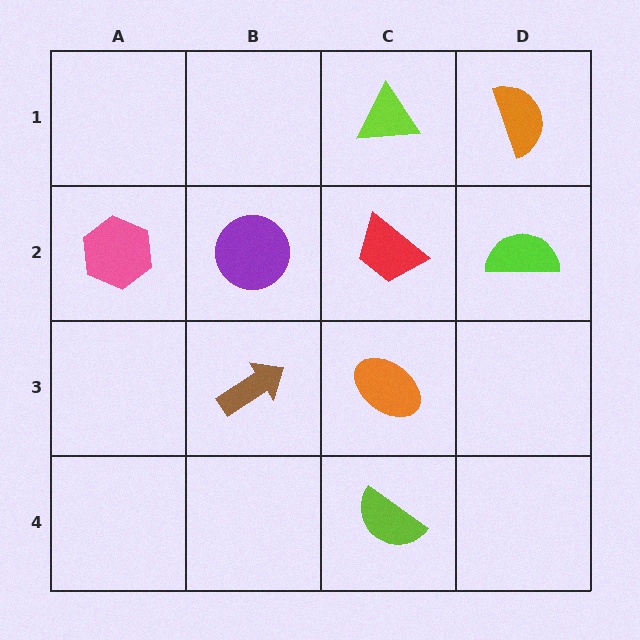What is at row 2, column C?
A red trapezoid.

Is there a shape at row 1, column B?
No, that cell is empty.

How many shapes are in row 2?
4 shapes.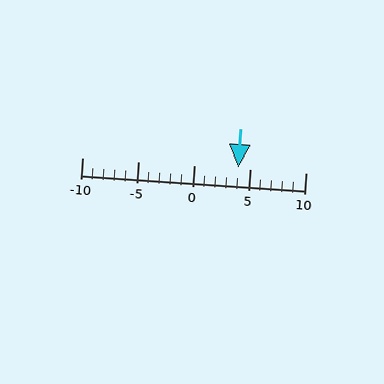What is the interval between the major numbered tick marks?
The major tick marks are spaced 5 units apart.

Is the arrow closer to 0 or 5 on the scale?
The arrow is closer to 5.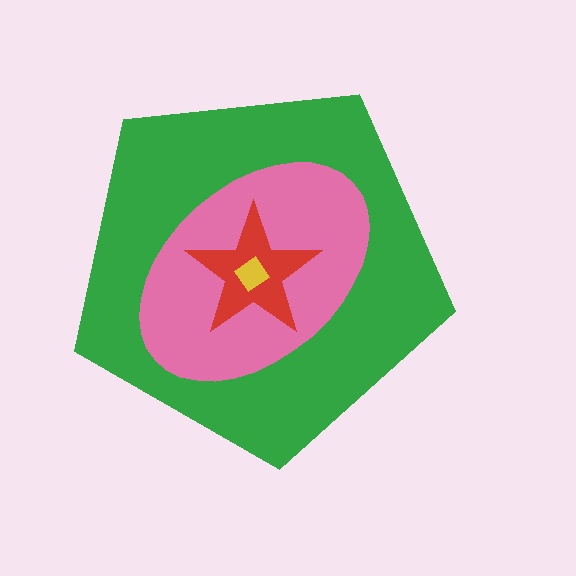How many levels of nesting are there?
4.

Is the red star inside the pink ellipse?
Yes.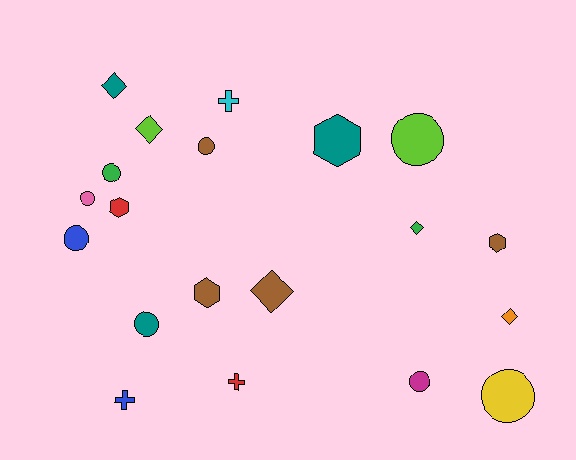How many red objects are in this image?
There are 2 red objects.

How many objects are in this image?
There are 20 objects.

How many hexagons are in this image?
There are 4 hexagons.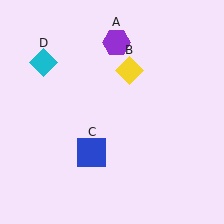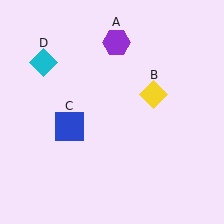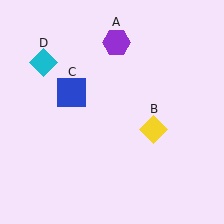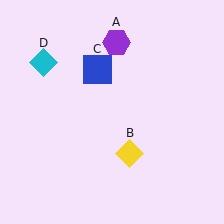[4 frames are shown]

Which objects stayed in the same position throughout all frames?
Purple hexagon (object A) and cyan diamond (object D) remained stationary.